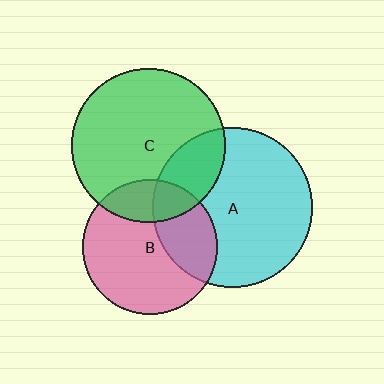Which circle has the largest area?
Circle A (cyan).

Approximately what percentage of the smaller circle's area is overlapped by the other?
Approximately 20%.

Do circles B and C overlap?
Yes.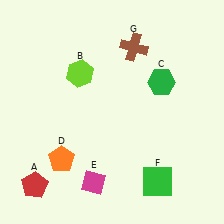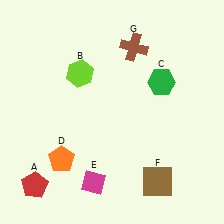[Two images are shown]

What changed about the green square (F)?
In Image 1, F is green. In Image 2, it changed to brown.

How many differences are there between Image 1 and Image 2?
There is 1 difference between the two images.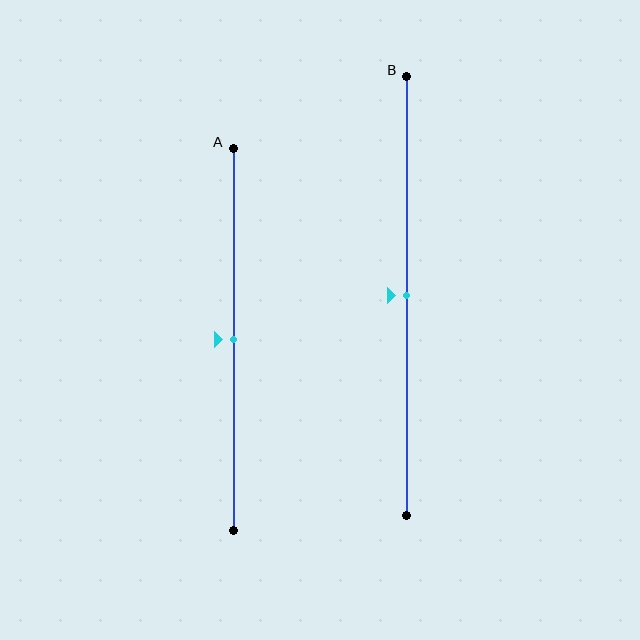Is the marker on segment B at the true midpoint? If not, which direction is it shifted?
Yes, the marker on segment B is at the true midpoint.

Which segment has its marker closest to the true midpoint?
Segment A has its marker closest to the true midpoint.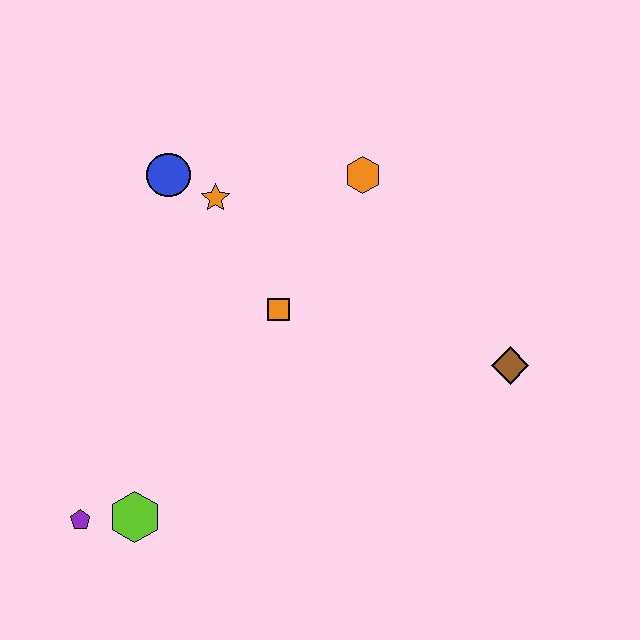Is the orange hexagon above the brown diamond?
Yes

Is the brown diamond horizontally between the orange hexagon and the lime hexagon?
No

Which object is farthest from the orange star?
The purple pentagon is farthest from the orange star.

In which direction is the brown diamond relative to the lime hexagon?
The brown diamond is to the right of the lime hexagon.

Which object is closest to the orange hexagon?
The orange star is closest to the orange hexagon.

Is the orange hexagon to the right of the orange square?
Yes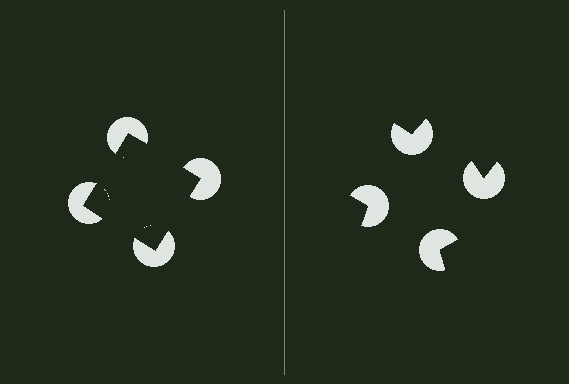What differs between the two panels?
The pac-man discs are positioned identically on both sides; only the wedge orientations differ. On the left they align to a square; on the right they are misaligned.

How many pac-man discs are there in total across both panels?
8 — 4 on each side.